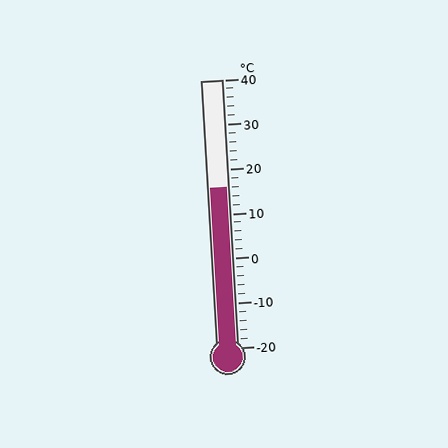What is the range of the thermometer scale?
The thermometer scale ranges from -20°C to 40°C.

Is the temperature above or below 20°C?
The temperature is below 20°C.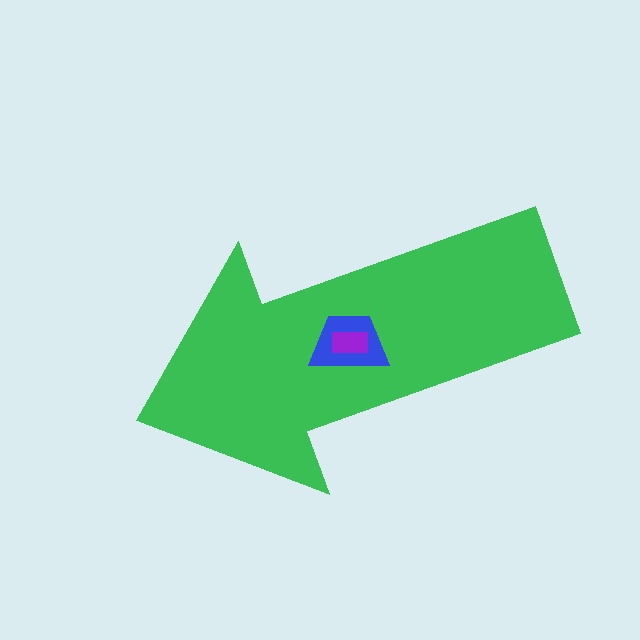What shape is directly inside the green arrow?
The blue trapezoid.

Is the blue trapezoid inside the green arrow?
Yes.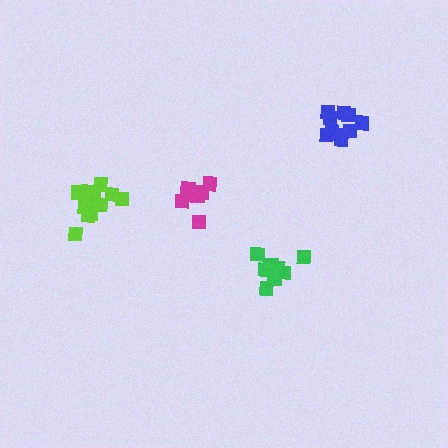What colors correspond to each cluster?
The clusters are colored: green, lime, blue, magenta.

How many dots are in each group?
Group 1: 8 dots, Group 2: 13 dots, Group 3: 10 dots, Group 4: 8 dots (39 total).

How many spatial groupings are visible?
There are 4 spatial groupings.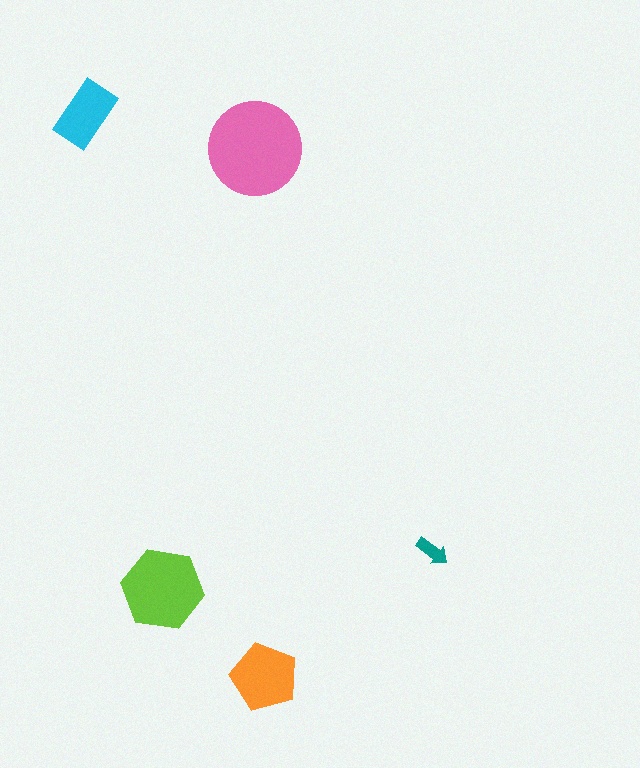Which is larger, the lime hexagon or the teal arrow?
The lime hexagon.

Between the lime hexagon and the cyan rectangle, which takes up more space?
The lime hexagon.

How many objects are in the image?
There are 5 objects in the image.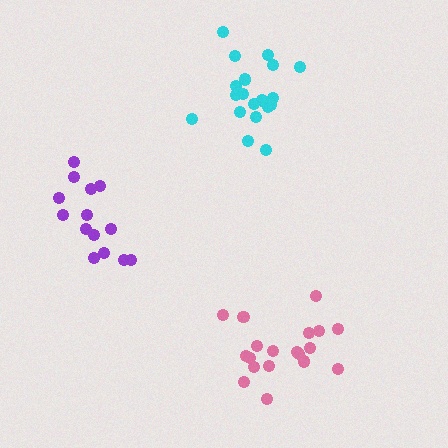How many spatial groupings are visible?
There are 3 spatial groupings.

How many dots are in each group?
Group 1: 14 dots, Group 2: 20 dots, Group 3: 19 dots (53 total).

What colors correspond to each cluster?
The clusters are colored: purple, cyan, pink.